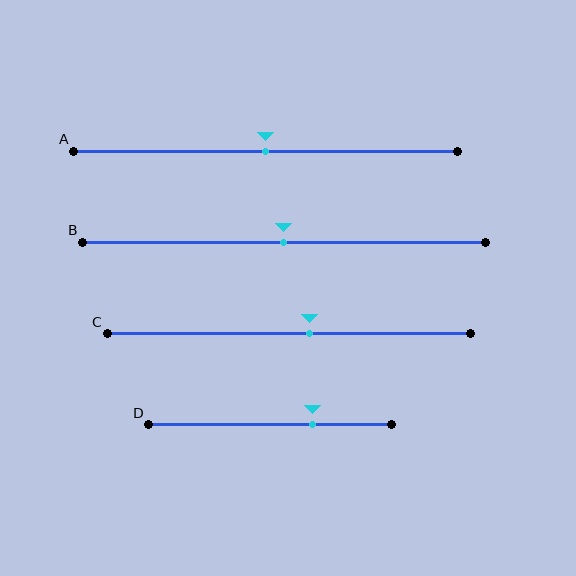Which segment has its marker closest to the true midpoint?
Segment A has its marker closest to the true midpoint.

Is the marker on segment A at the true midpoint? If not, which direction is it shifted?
Yes, the marker on segment A is at the true midpoint.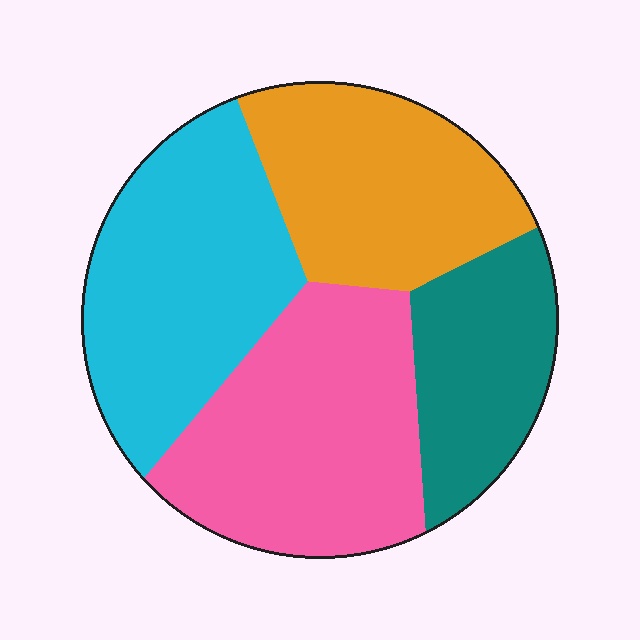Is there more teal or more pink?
Pink.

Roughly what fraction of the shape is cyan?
Cyan takes up between a quarter and a half of the shape.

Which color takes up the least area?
Teal, at roughly 15%.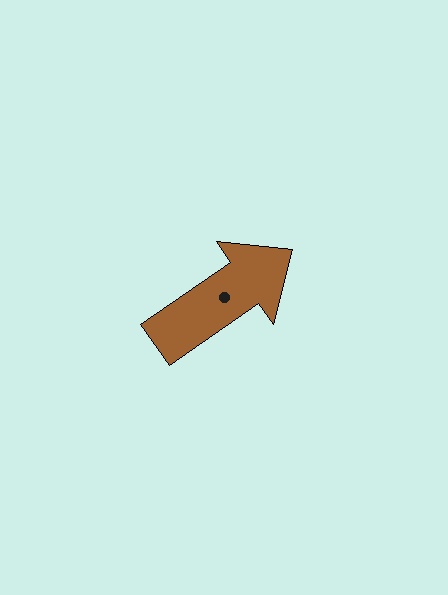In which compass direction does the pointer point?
Northeast.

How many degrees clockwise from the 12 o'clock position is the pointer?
Approximately 55 degrees.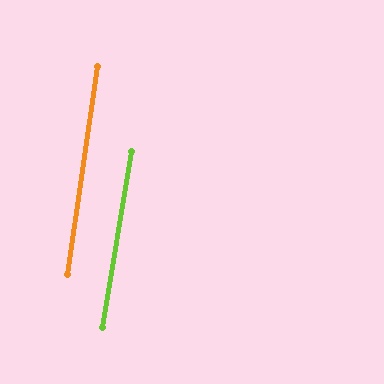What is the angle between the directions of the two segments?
Approximately 1 degree.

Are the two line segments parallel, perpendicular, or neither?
Parallel — their directions differ by only 1.2°.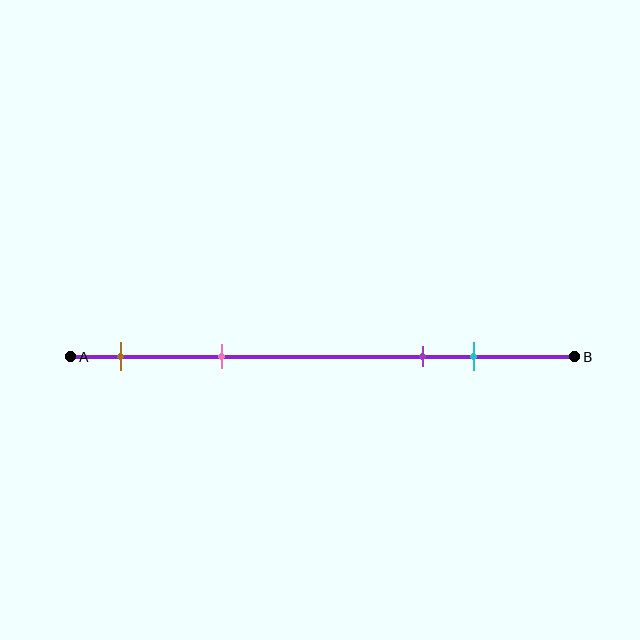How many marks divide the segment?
There are 4 marks dividing the segment.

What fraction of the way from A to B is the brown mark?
The brown mark is approximately 10% (0.1) of the way from A to B.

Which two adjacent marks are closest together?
The purple and cyan marks are the closest adjacent pair.